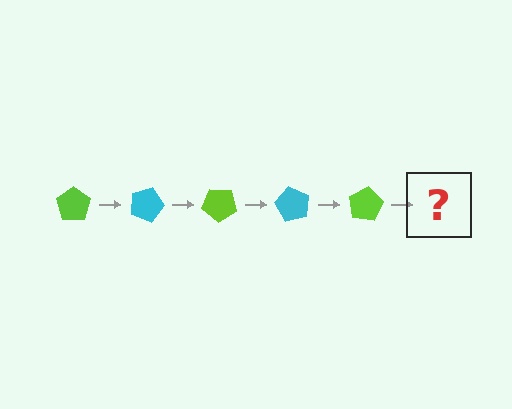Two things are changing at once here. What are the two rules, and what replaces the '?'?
The two rules are that it rotates 20 degrees each step and the color cycles through lime and cyan. The '?' should be a cyan pentagon, rotated 100 degrees from the start.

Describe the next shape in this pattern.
It should be a cyan pentagon, rotated 100 degrees from the start.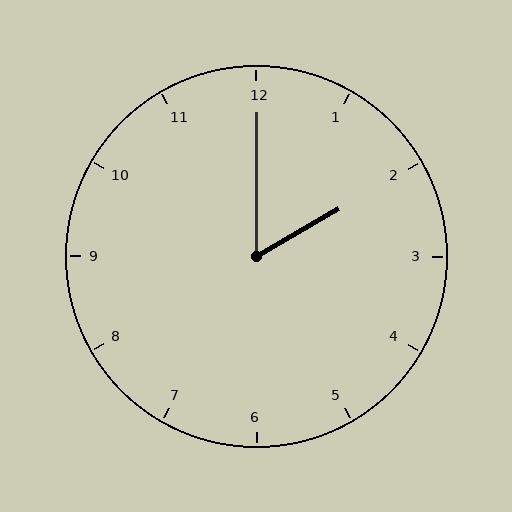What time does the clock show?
2:00.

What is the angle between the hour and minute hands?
Approximately 60 degrees.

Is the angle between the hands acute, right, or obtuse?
It is acute.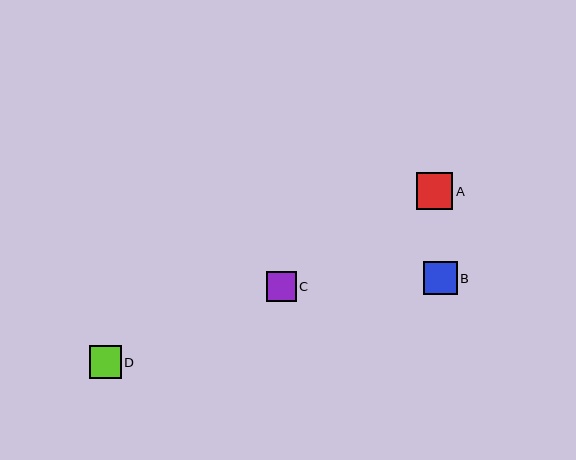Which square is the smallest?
Square C is the smallest with a size of approximately 30 pixels.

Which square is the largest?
Square A is the largest with a size of approximately 37 pixels.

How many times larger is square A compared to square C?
Square A is approximately 1.2 times the size of square C.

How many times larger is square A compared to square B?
Square A is approximately 1.1 times the size of square B.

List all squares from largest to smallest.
From largest to smallest: A, B, D, C.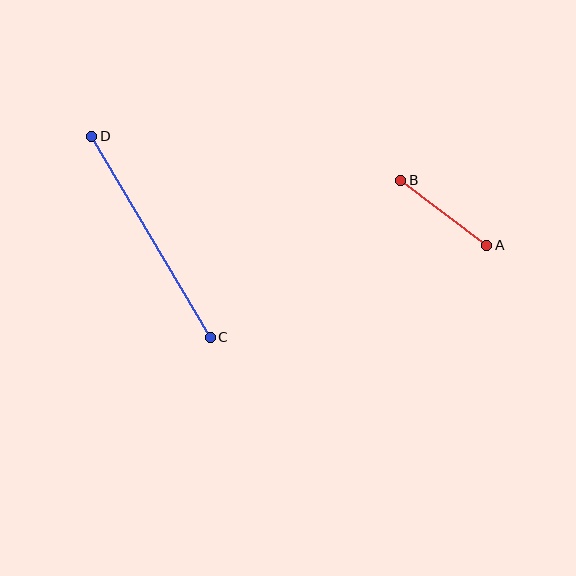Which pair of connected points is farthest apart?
Points C and D are farthest apart.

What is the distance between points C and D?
The distance is approximately 234 pixels.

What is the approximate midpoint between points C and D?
The midpoint is at approximately (151, 237) pixels.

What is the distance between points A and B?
The distance is approximately 108 pixels.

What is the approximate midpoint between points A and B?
The midpoint is at approximately (444, 213) pixels.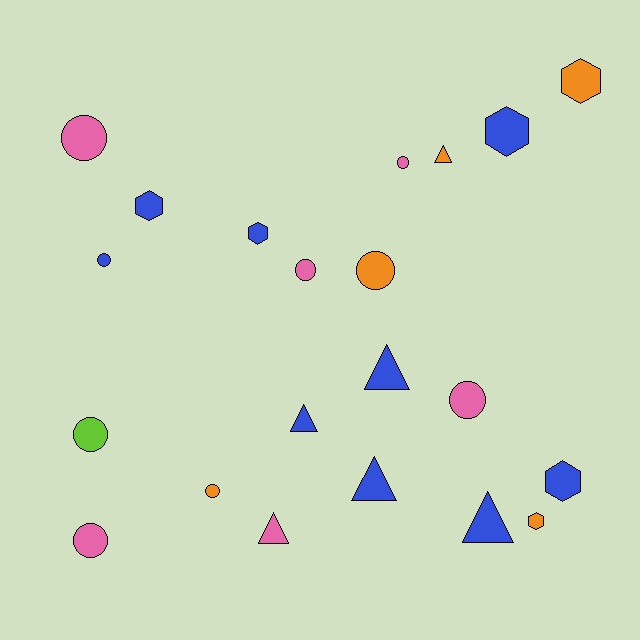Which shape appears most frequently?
Circle, with 9 objects.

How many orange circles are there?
There are 2 orange circles.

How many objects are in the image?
There are 21 objects.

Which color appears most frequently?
Blue, with 9 objects.